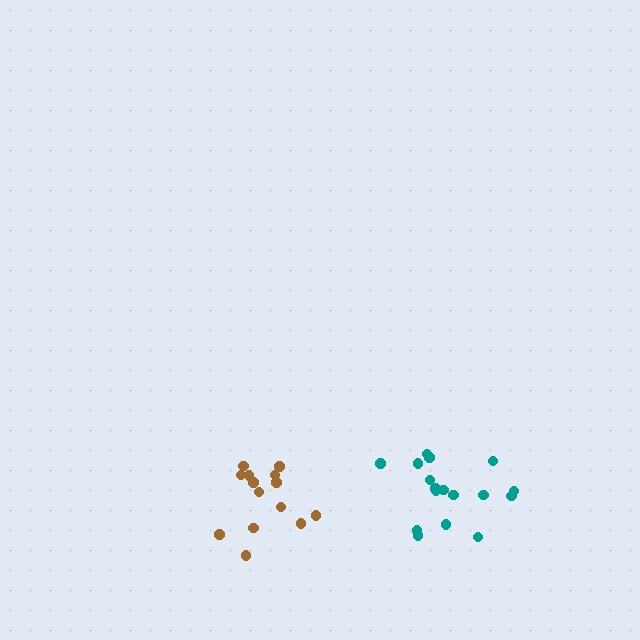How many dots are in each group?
Group 1: 14 dots, Group 2: 17 dots (31 total).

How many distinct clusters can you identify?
There are 2 distinct clusters.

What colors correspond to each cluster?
The clusters are colored: brown, teal.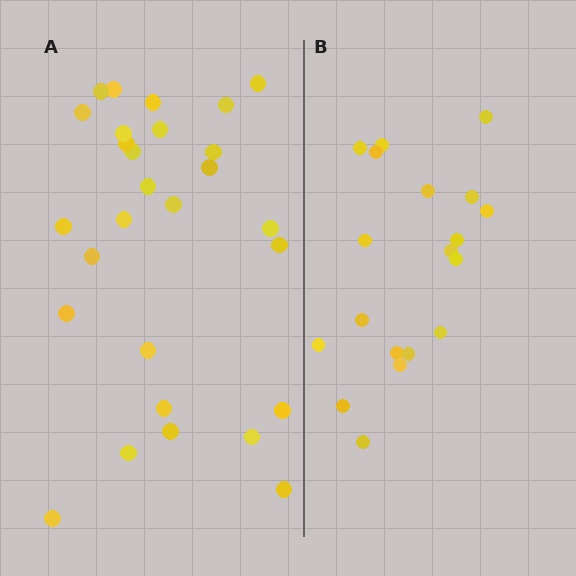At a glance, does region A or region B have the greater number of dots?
Region A (the left region) has more dots.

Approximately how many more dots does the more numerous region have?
Region A has roughly 8 or so more dots than region B.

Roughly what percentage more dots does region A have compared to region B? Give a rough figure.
About 45% more.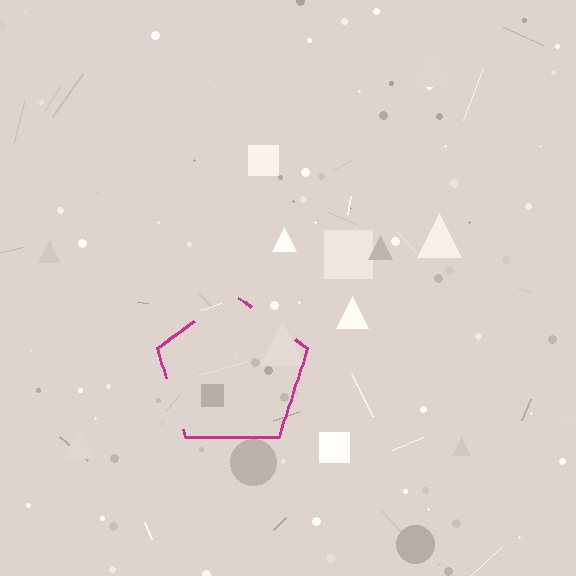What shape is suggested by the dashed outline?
The dashed outline suggests a pentagon.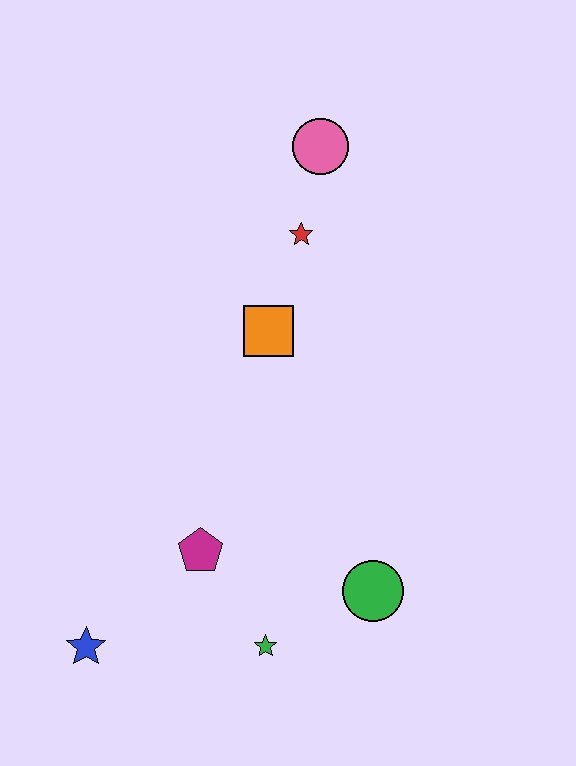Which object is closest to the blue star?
The magenta pentagon is closest to the blue star.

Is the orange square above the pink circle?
No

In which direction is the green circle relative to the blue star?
The green circle is to the right of the blue star.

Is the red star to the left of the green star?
No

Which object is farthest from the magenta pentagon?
The pink circle is farthest from the magenta pentagon.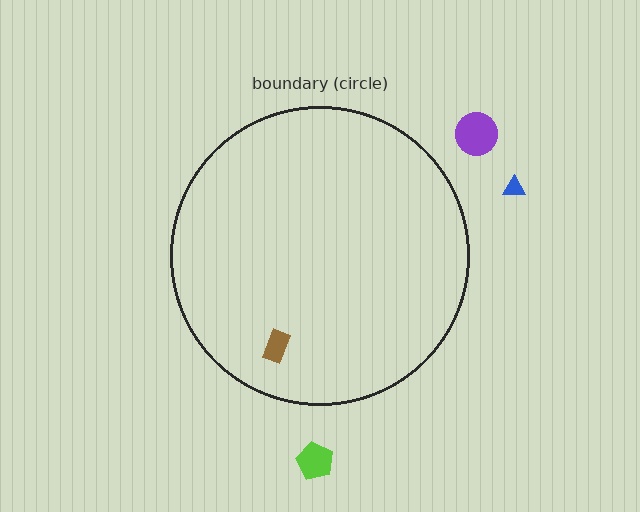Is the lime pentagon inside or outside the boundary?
Outside.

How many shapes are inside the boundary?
1 inside, 3 outside.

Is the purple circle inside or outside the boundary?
Outside.